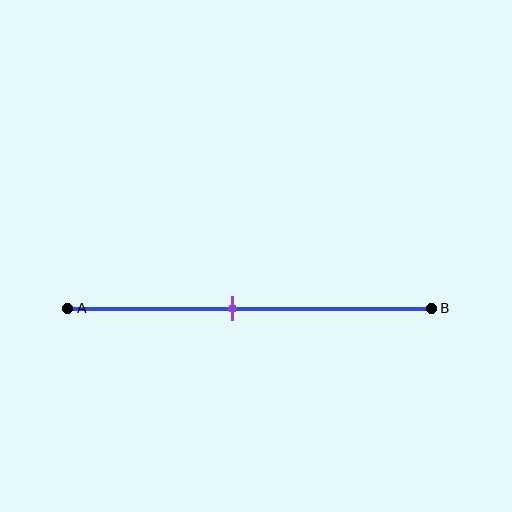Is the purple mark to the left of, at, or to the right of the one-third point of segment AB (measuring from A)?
The purple mark is to the right of the one-third point of segment AB.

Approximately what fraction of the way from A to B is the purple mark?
The purple mark is approximately 45% of the way from A to B.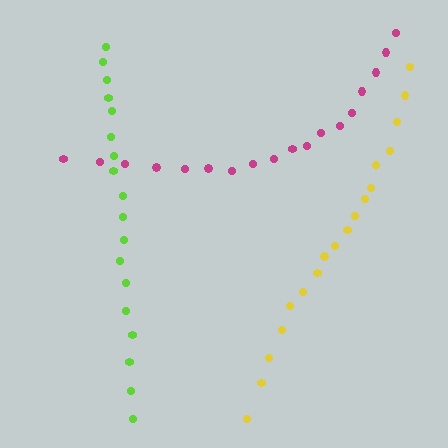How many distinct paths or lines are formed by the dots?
There are 3 distinct paths.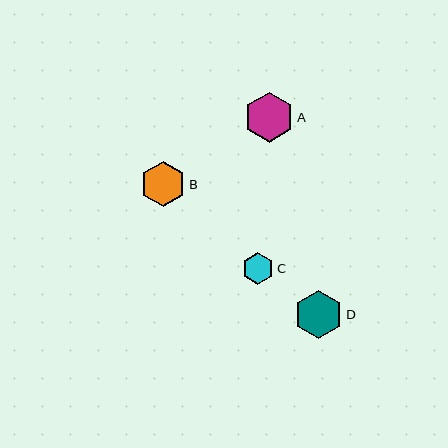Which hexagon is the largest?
Hexagon A is the largest with a size of approximately 50 pixels.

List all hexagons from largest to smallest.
From largest to smallest: A, D, B, C.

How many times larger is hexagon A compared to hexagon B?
Hexagon A is approximately 1.1 times the size of hexagon B.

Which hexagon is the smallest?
Hexagon C is the smallest with a size of approximately 31 pixels.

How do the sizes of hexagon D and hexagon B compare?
Hexagon D and hexagon B are approximately the same size.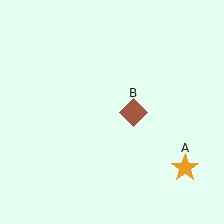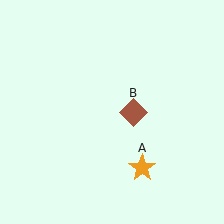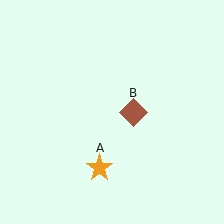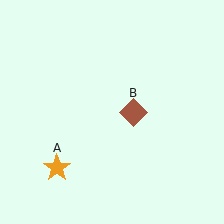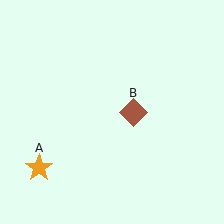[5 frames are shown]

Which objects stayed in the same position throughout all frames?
Brown diamond (object B) remained stationary.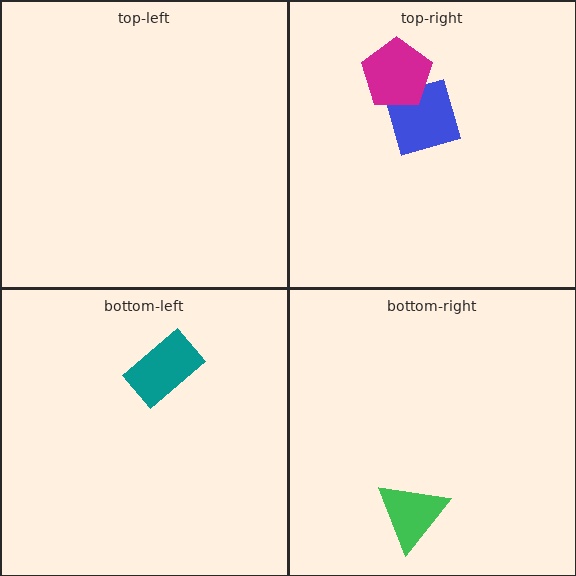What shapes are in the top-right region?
The blue square, the magenta pentagon.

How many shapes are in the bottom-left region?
1.